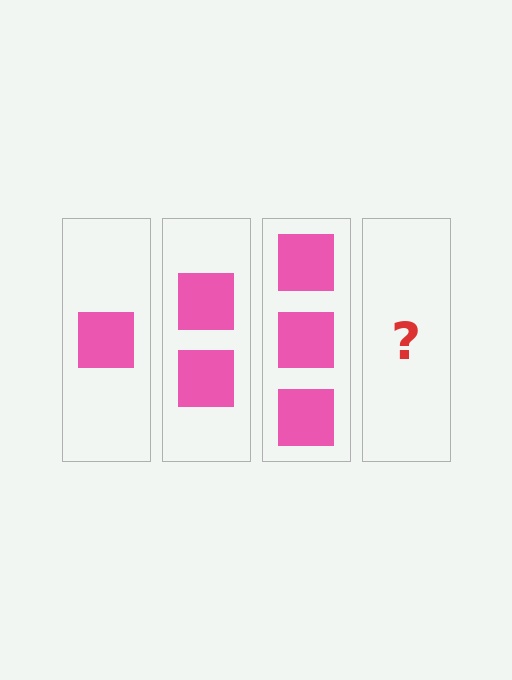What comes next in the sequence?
The next element should be 4 squares.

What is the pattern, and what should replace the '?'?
The pattern is that each step adds one more square. The '?' should be 4 squares.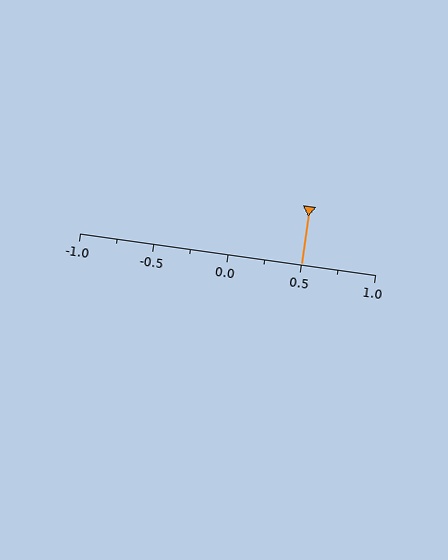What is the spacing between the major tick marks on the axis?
The major ticks are spaced 0.5 apart.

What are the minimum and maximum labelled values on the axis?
The axis runs from -1.0 to 1.0.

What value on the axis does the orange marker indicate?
The marker indicates approximately 0.5.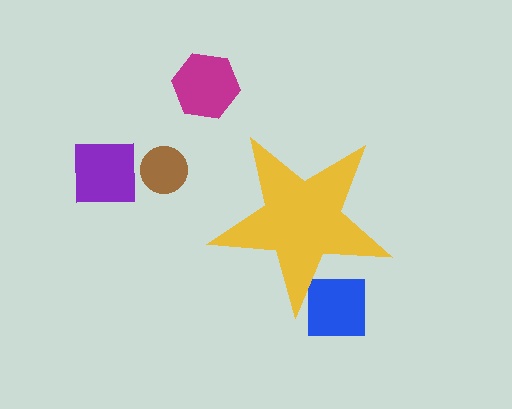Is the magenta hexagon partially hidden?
No, the magenta hexagon is fully visible.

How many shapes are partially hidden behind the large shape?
1 shape is partially hidden.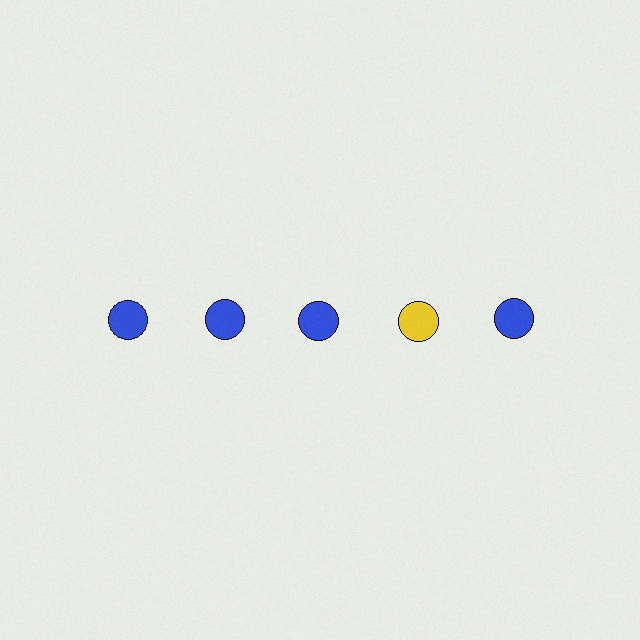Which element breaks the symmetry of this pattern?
The yellow circle in the top row, second from right column breaks the symmetry. All other shapes are blue circles.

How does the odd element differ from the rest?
It has a different color: yellow instead of blue.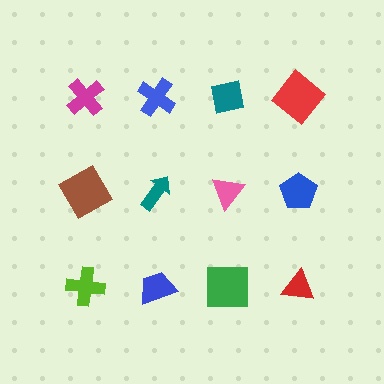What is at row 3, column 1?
A lime cross.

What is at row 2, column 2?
A teal arrow.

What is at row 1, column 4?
A red diamond.